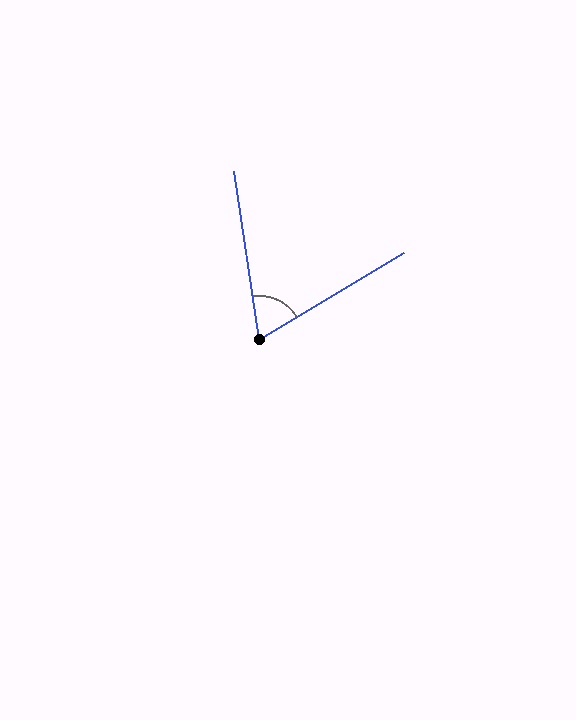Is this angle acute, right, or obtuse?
It is acute.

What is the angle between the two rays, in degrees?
Approximately 67 degrees.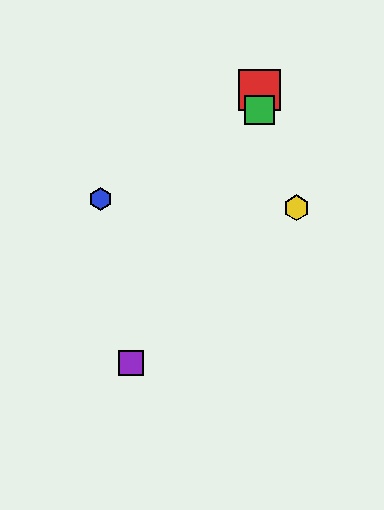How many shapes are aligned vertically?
2 shapes (the red square, the green square) are aligned vertically.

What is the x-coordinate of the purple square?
The purple square is at x≈131.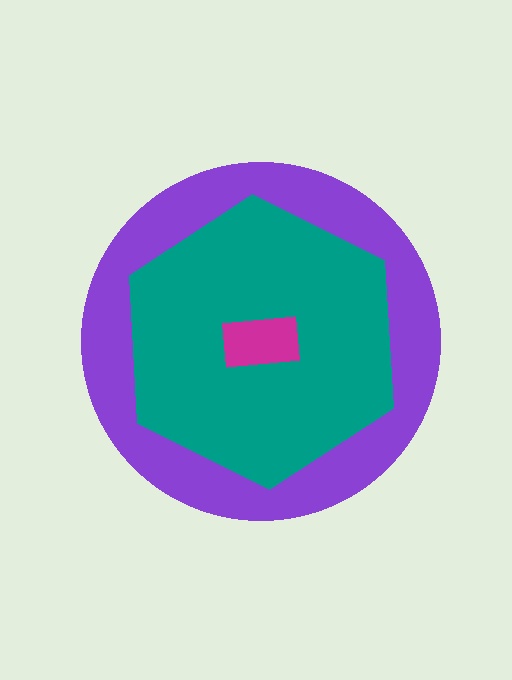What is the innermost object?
The magenta rectangle.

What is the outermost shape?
The purple circle.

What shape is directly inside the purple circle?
The teal hexagon.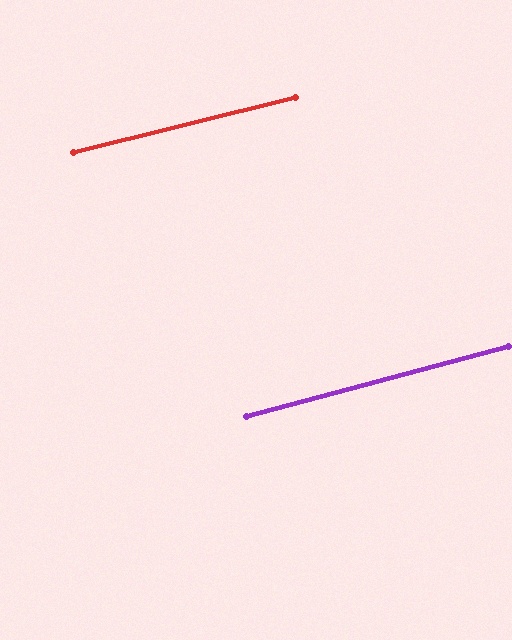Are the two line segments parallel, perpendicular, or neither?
Parallel — their directions differ by only 1.3°.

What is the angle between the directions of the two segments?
Approximately 1 degree.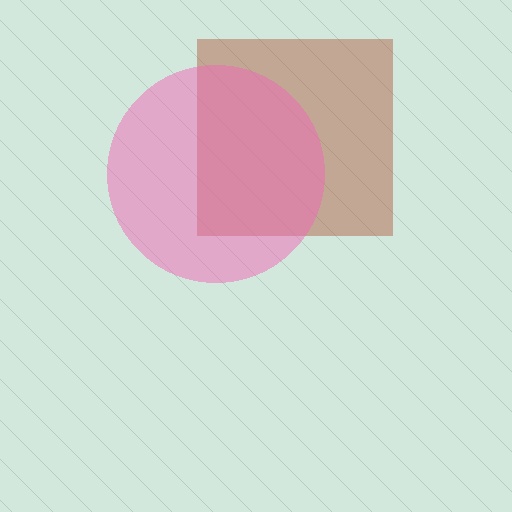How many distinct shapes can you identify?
There are 2 distinct shapes: a brown square, a pink circle.